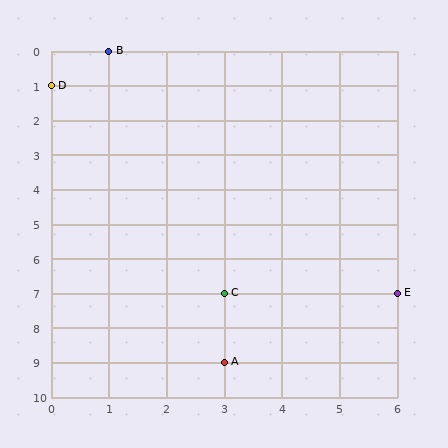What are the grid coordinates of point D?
Point D is at grid coordinates (0, 1).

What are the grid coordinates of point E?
Point E is at grid coordinates (6, 7).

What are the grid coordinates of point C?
Point C is at grid coordinates (3, 7).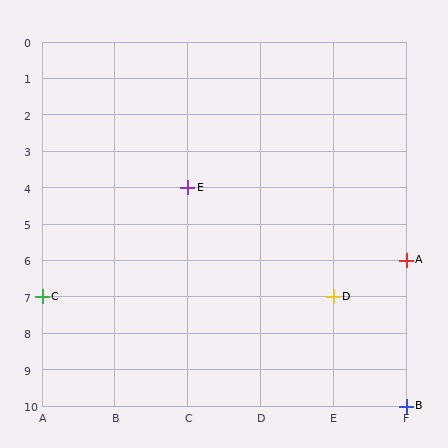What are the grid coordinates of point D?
Point D is at grid coordinates (E, 7).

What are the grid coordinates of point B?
Point B is at grid coordinates (F, 10).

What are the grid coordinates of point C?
Point C is at grid coordinates (A, 7).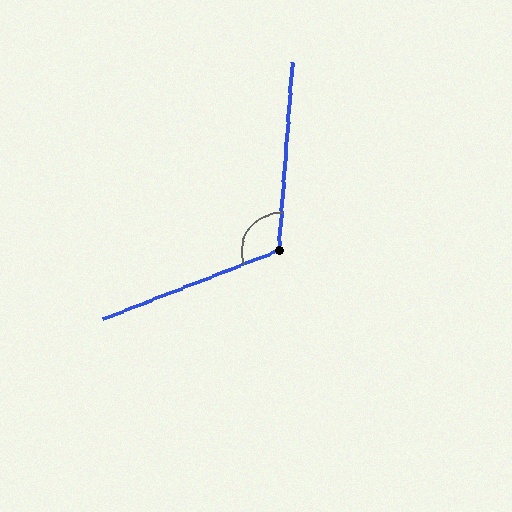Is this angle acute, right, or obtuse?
It is obtuse.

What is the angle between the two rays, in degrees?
Approximately 115 degrees.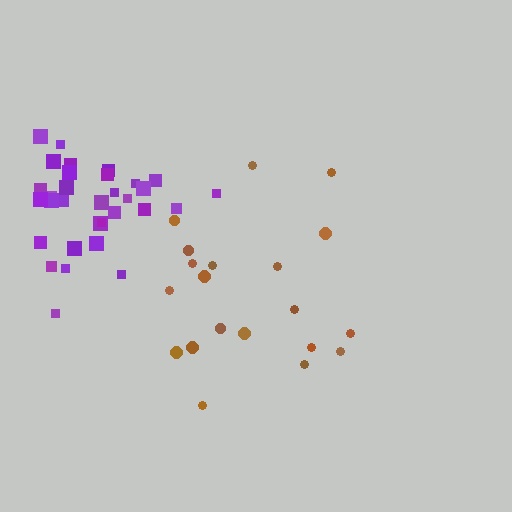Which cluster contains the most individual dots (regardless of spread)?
Purple (32).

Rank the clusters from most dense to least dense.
purple, brown.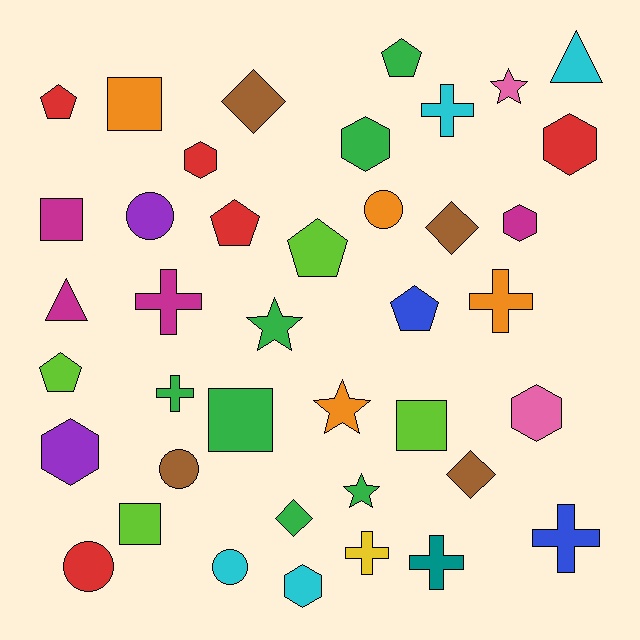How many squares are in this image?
There are 5 squares.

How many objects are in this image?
There are 40 objects.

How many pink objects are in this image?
There are 2 pink objects.